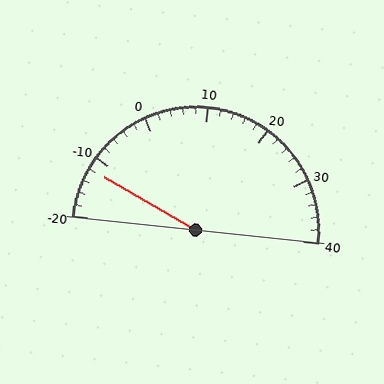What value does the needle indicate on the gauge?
The needle indicates approximately -12.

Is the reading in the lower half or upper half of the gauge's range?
The reading is in the lower half of the range (-20 to 40).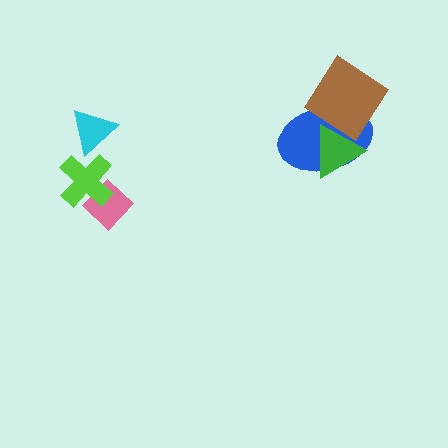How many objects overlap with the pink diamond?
1 object overlaps with the pink diamond.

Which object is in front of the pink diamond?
The lime cross is in front of the pink diamond.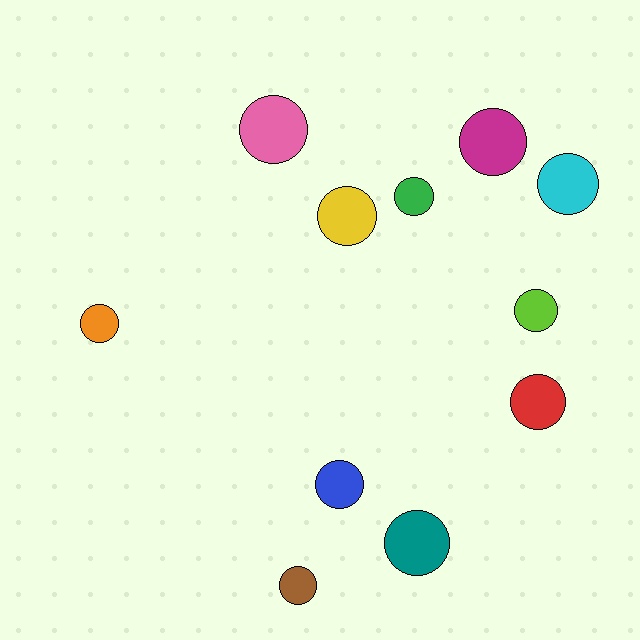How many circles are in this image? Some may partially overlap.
There are 11 circles.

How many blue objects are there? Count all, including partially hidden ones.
There is 1 blue object.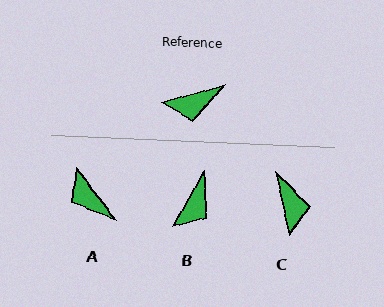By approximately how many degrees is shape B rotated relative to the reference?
Approximately 45 degrees counter-clockwise.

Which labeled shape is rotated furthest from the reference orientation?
C, about 86 degrees away.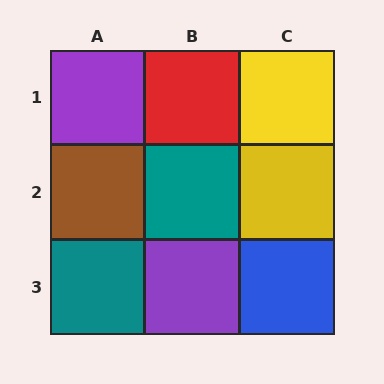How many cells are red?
1 cell is red.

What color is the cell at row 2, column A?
Brown.